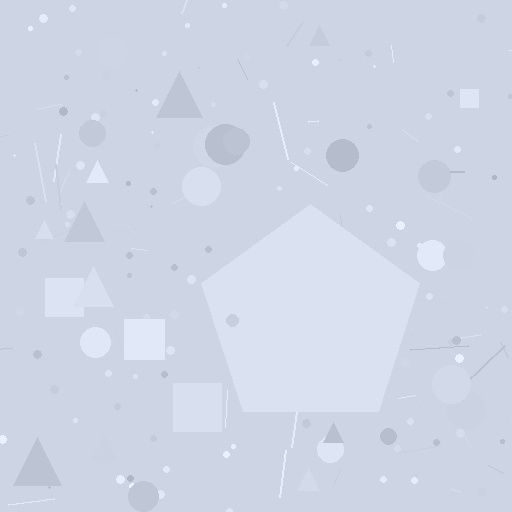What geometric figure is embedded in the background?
A pentagon is embedded in the background.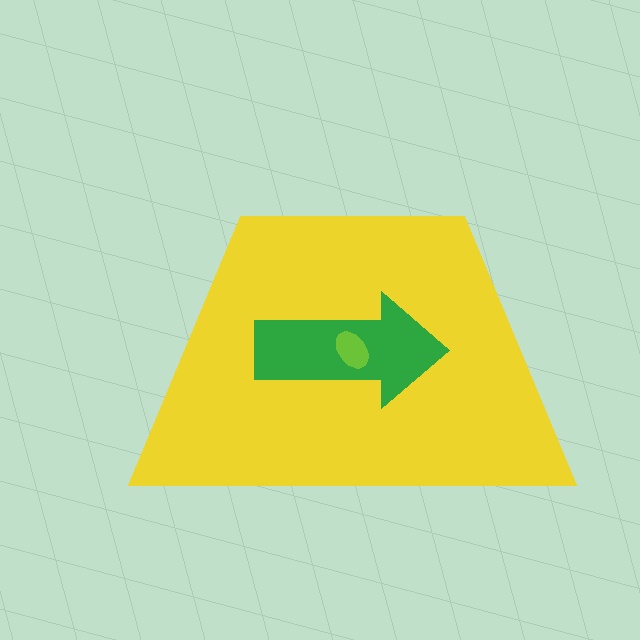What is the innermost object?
The lime ellipse.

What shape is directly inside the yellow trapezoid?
The green arrow.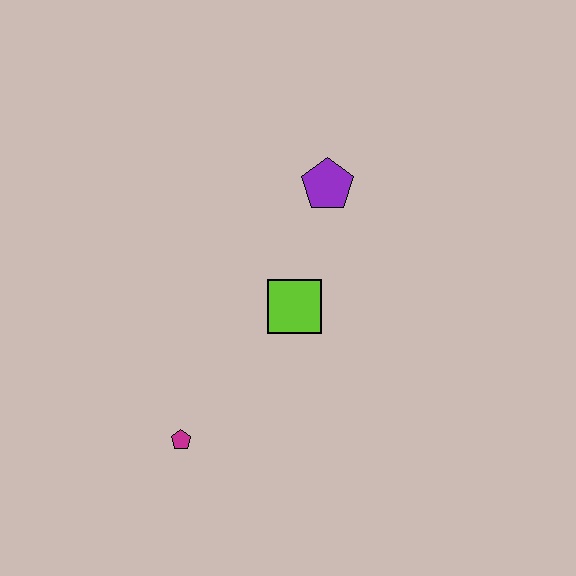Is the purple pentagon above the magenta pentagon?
Yes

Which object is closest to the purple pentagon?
The lime square is closest to the purple pentagon.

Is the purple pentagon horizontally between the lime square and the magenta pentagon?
No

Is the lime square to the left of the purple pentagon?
Yes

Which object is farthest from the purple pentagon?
The magenta pentagon is farthest from the purple pentagon.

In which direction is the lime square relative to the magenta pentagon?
The lime square is above the magenta pentagon.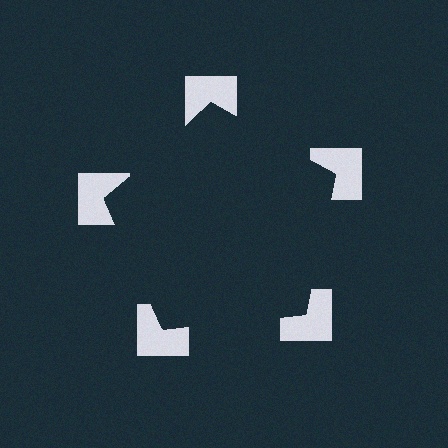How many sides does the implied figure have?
5 sides.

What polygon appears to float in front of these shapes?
An illusory pentagon — its edges are inferred from the aligned wedge cuts in the notched squares, not physically drawn.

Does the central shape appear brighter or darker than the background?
It typically appears slightly darker than the background, even though no actual brightness change is drawn.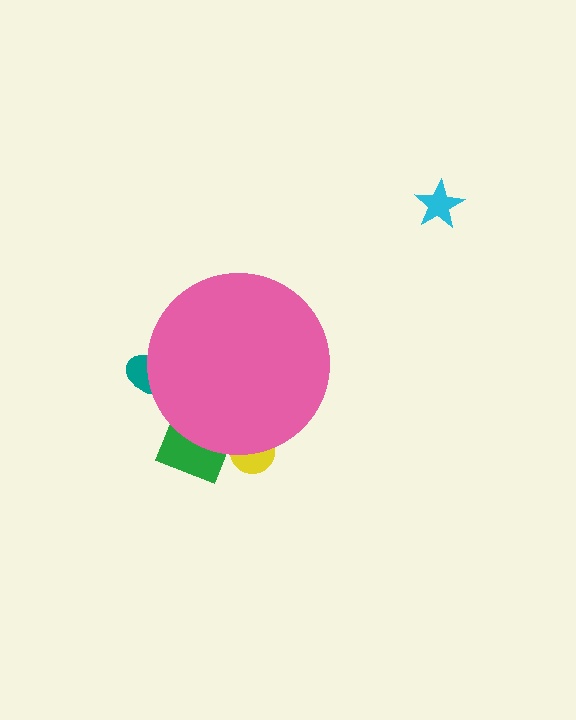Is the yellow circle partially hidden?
Yes, the yellow circle is partially hidden behind the pink circle.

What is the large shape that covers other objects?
A pink circle.